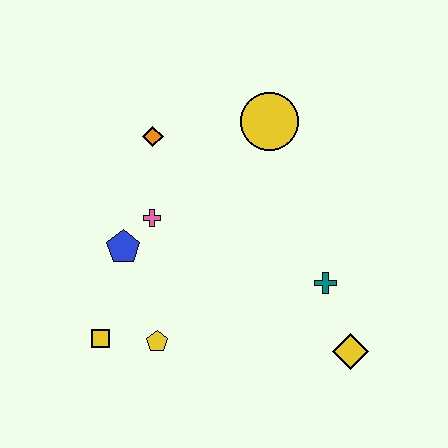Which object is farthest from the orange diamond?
The yellow diamond is farthest from the orange diamond.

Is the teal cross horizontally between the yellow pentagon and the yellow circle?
No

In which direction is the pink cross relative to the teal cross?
The pink cross is to the left of the teal cross.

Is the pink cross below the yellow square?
No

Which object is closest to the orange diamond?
The pink cross is closest to the orange diamond.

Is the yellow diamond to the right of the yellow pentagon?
Yes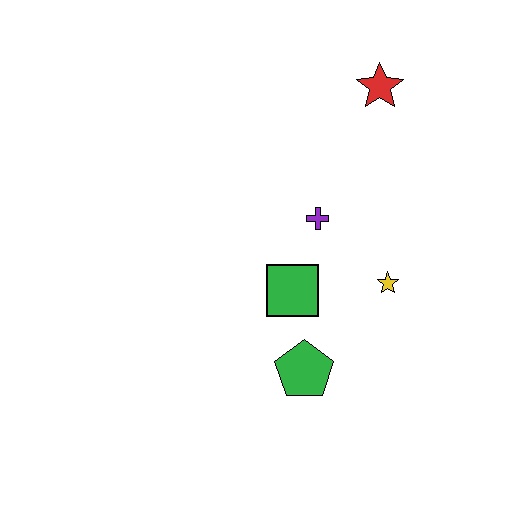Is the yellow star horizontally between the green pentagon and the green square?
No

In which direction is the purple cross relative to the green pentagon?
The purple cross is above the green pentagon.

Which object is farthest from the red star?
The green pentagon is farthest from the red star.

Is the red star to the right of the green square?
Yes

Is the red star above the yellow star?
Yes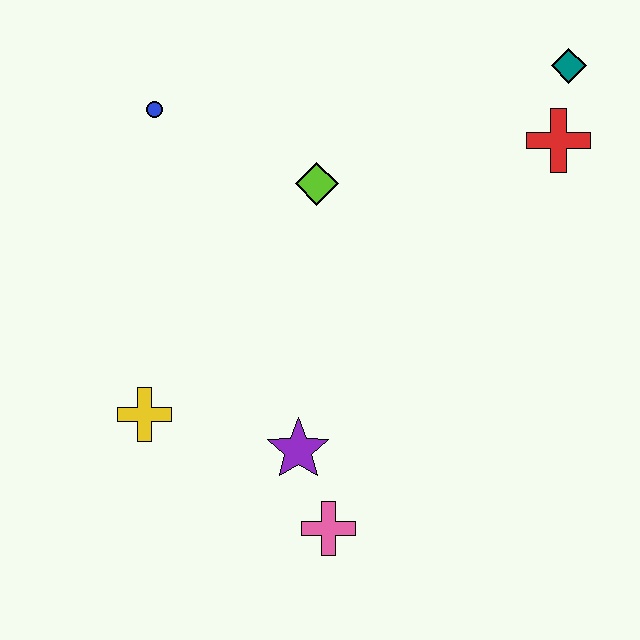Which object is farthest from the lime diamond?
The pink cross is farthest from the lime diamond.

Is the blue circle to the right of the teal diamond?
No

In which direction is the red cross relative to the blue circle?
The red cross is to the right of the blue circle.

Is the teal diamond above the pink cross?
Yes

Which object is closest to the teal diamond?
The red cross is closest to the teal diamond.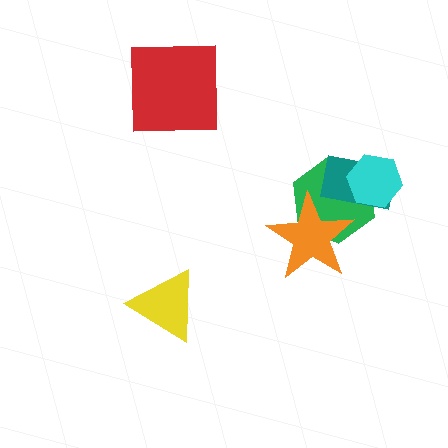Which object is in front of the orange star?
The teal rectangle is in front of the orange star.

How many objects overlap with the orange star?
2 objects overlap with the orange star.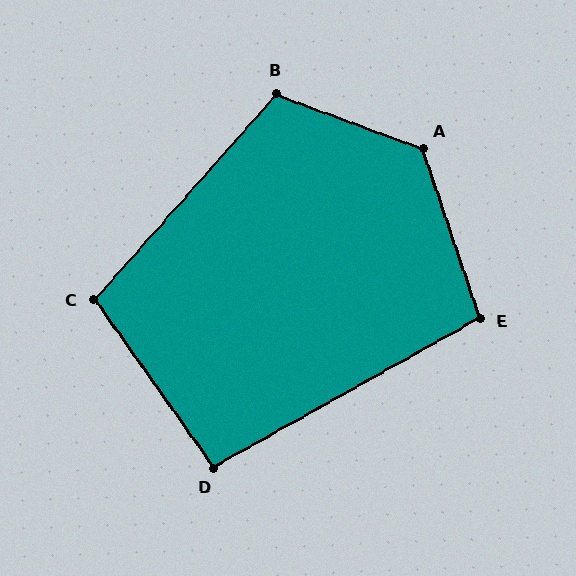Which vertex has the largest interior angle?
A, at approximately 129 degrees.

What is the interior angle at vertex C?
Approximately 103 degrees (obtuse).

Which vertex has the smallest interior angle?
D, at approximately 96 degrees.